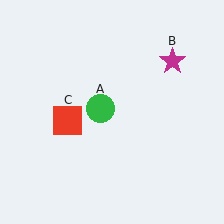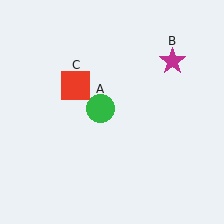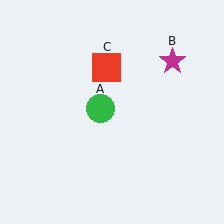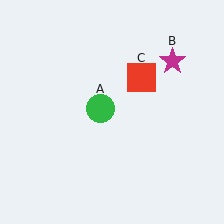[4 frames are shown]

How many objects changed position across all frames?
1 object changed position: red square (object C).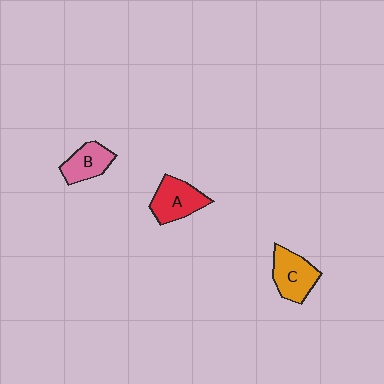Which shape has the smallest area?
Shape B (pink).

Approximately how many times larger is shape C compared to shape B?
Approximately 1.2 times.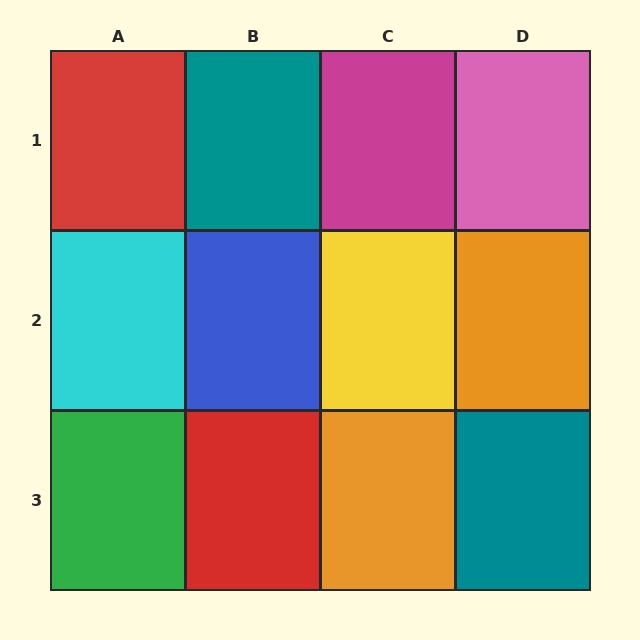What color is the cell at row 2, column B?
Blue.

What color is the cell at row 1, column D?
Pink.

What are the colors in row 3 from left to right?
Green, red, orange, teal.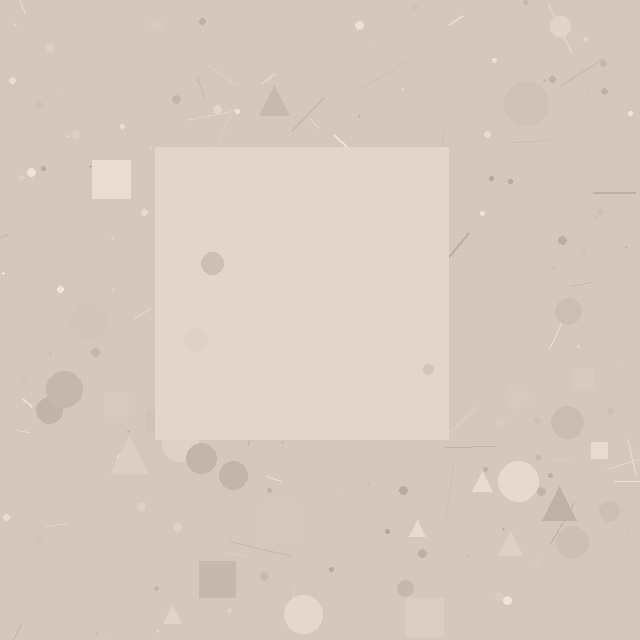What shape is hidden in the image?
A square is hidden in the image.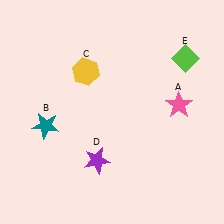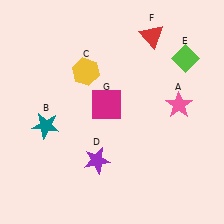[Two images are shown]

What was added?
A red triangle (F), a magenta square (G) were added in Image 2.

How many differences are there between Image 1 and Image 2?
There are 2 differences between the two images.